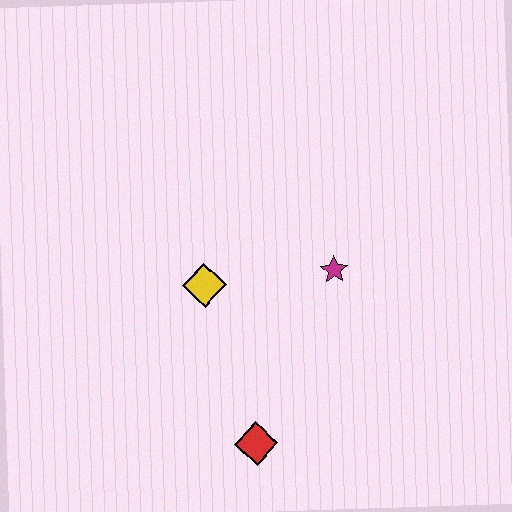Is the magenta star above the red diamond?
Yes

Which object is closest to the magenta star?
The yellow diamond is closest to the magenta star.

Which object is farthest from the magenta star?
The red diamond is farthest from the magenta star.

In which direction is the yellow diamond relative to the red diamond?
The yellow diamond is above the red diamond.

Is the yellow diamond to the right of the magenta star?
No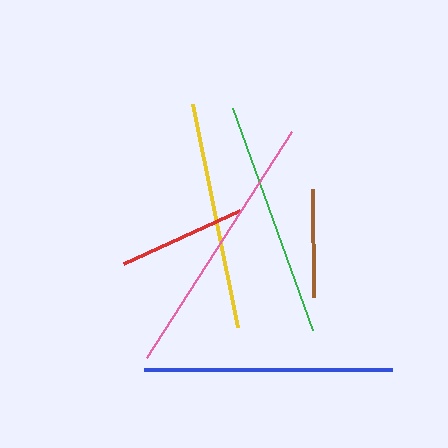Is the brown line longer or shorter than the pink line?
The pink line is longer than the brown line.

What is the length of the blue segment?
The blue segment is approximately 248 pixels long.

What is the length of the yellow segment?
The yellow segment is approximately 228 pixels long.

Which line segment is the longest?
The pink line is the longest at approximately 269 pixels.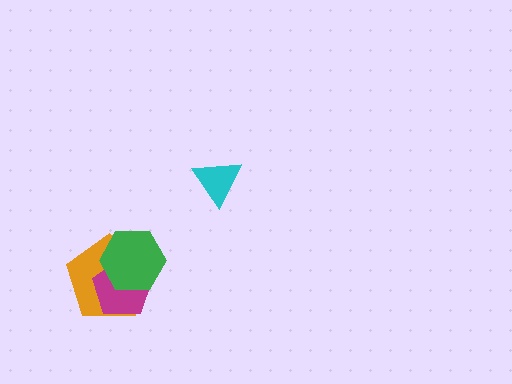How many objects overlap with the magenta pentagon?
2 objects overlap with the magenta pentagon.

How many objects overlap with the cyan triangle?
0 objects overlap with the cyan triangle.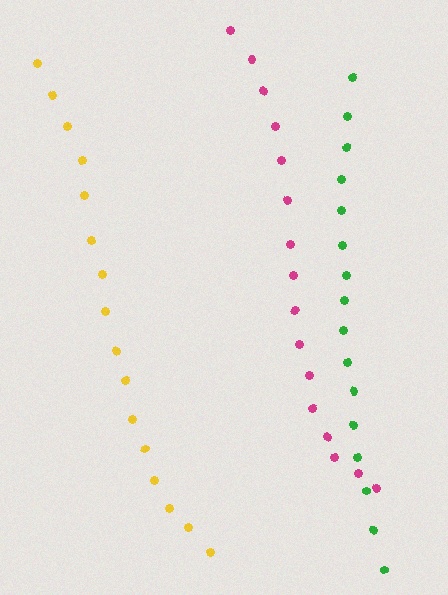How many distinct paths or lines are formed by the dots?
There are 3 distinct paths.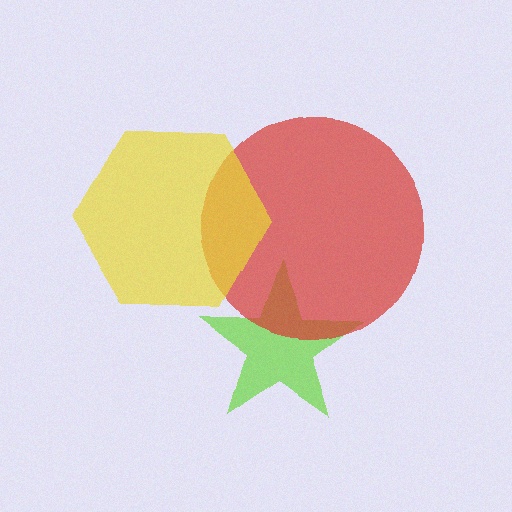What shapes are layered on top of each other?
The layered shapes are: a lime star, a red circle, a yellow hexagon.